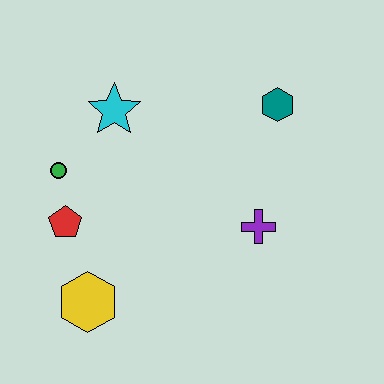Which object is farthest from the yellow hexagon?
The teal hexagon is farthest from the yellow hexagon.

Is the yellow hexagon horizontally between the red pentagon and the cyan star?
Yes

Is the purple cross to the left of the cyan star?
No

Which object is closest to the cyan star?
The green circle is closest to the cyan star.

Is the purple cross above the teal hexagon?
No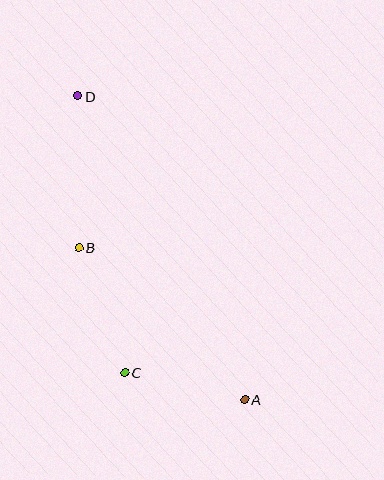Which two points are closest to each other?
Points A and C are closest to each other.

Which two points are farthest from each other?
Points A and D are farthest from each other.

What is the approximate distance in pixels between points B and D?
The distance between B and D is approximately 152 pixels.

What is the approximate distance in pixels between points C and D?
The distance between C and D is approximately 281 pixels.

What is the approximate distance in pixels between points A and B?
The distance between A and B is approximately 225 pixels.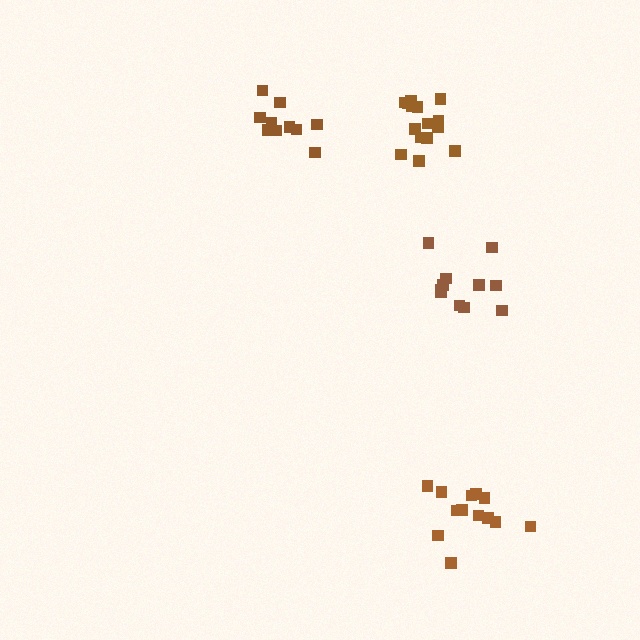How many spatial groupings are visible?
There are 4 spatial groupings.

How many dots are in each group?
Group 1: 10 dots, Group 2: 11 dots, Group 3: 13 dots, Group 4: 15 dots (49 total).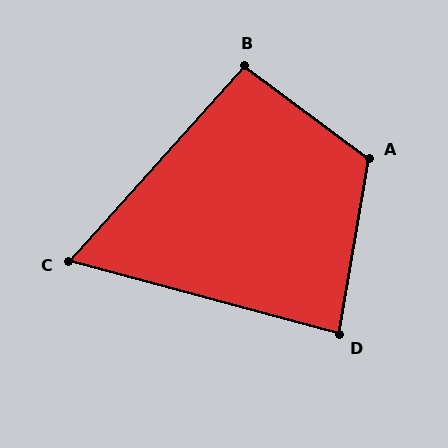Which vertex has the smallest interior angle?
C, at approximately 63 degrees.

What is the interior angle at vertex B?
Approximately 95 degrees (obtuse).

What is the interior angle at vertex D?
Approximately 85 degrees (acute).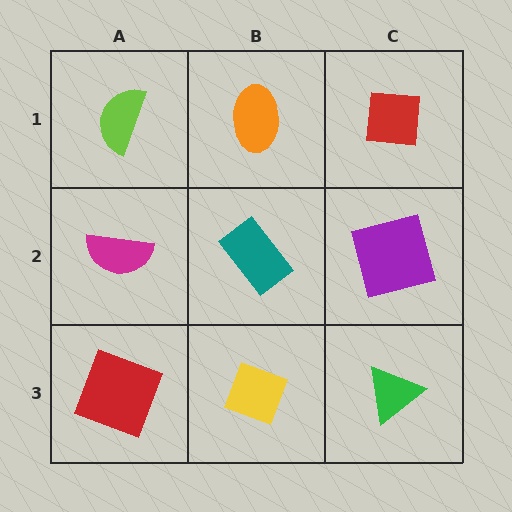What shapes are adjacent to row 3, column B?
A teal rectangle (row 2, column B), a red square (row 3, column A), a green triangle (row 3, column C).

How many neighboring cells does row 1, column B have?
3.